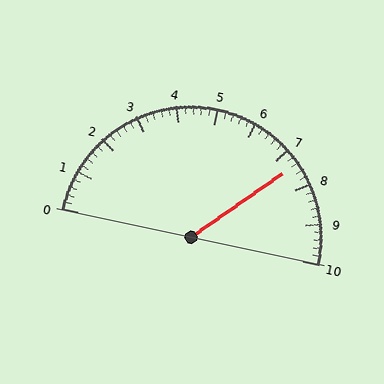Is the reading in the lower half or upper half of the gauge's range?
The reading is in the upper half of the range (0 to 10).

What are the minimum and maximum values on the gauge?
The gauge ranges from 0 to 10.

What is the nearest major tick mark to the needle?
The nearest major tick mark is 7.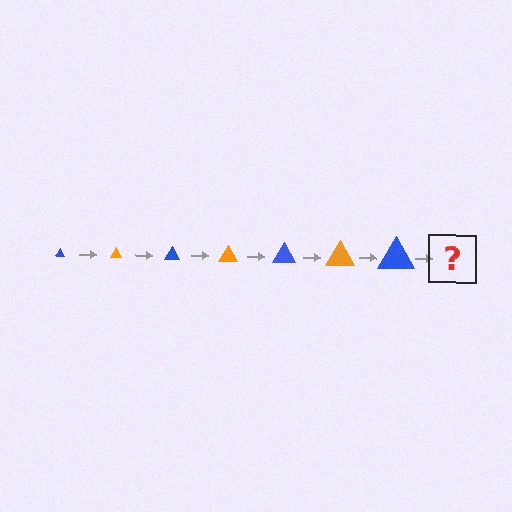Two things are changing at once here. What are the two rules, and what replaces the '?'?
The two rules are that the triangle grows larger each step and the color cycles through blue and orange. The '?' should be an orange triangle, larger than the previous one.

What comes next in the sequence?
The next element should be an orange triangle, larger than the previous one.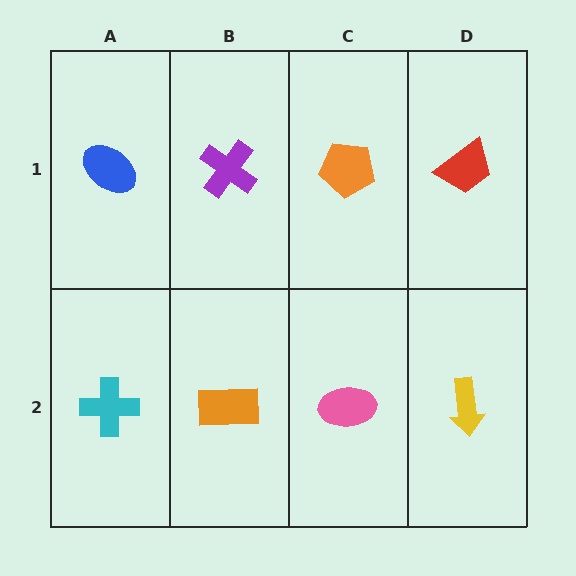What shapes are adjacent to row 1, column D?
A yellow arrow (row 2, column D), an orange pentagon (row 1, column C).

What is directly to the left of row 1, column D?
An orange pentagon.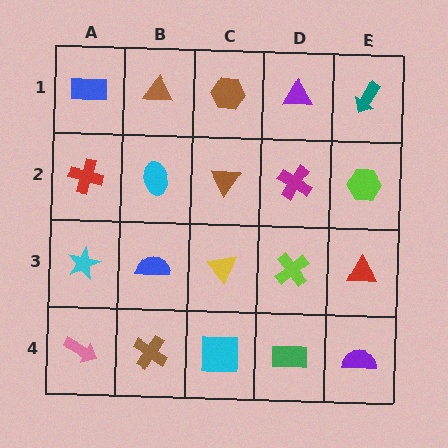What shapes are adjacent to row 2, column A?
A blue rectangle (row 1, column A), a cyan star (row 3, column A), a cyan ellipse (row 2, column B).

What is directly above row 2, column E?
A teal arrow.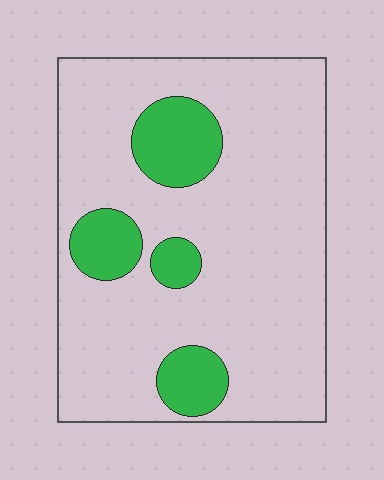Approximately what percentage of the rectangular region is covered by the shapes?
Approximately 15%.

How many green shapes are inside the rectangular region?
4.